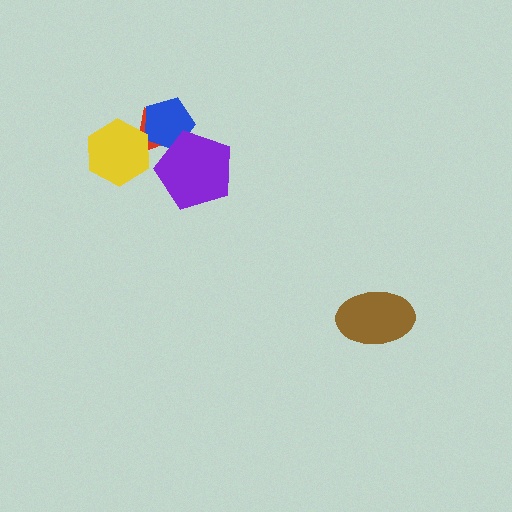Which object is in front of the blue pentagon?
The purple pentagon is in front of the blue pentagon.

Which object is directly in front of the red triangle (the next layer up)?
The blue pentagon is directly in front of the red triangle.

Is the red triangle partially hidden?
Yes, it is partially covered by another shape.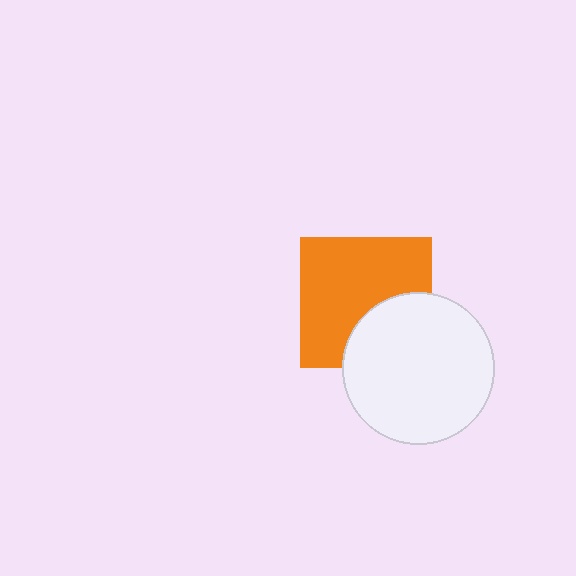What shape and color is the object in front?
The object in front is a white circle.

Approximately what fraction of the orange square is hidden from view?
Roughly 32% of the orange square is hidden behind the white circle.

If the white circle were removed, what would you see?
You would see the complete orange square.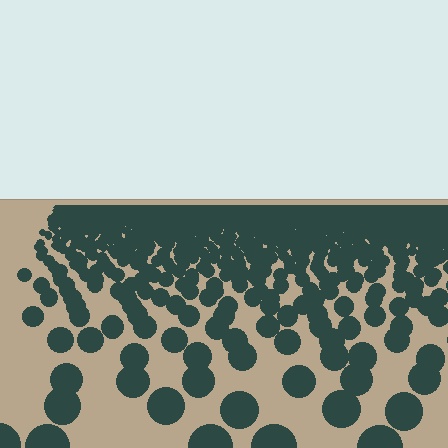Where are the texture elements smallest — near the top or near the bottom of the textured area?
Near the top.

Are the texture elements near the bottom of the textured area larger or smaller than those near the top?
Larger. Near the bottom, elements are closer to the viewer and appear at a bigger on-screen size.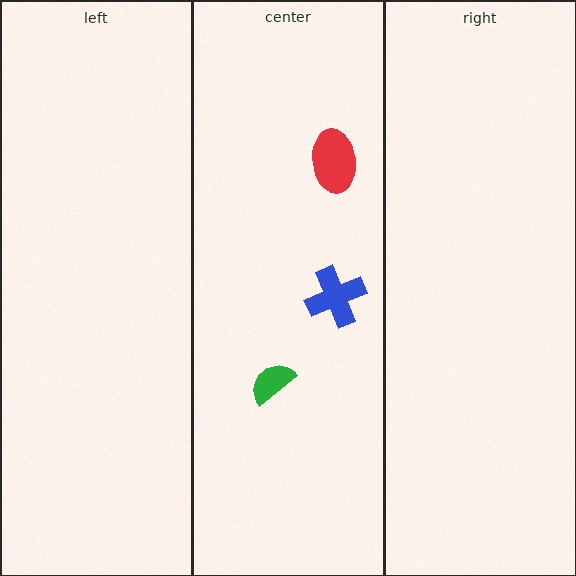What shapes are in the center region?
The green semicircle, the blue cross, the red ellipse.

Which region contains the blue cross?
The center region.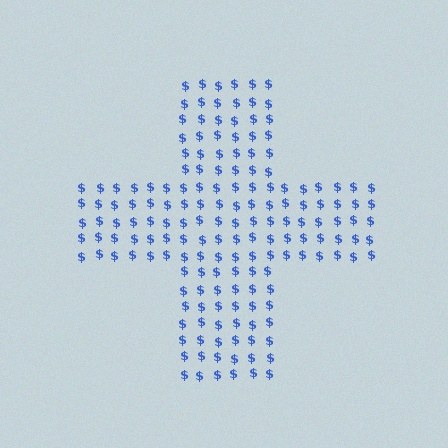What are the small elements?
The small elements are dollar signs.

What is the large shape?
The large shape is a cross.